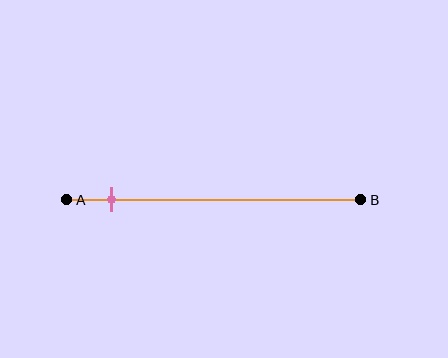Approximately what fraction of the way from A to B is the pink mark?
The pink mark is approximately 15% of the way from A to B.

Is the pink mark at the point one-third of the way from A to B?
No, the mark is at about 15% from A, not at the 33% one-third point.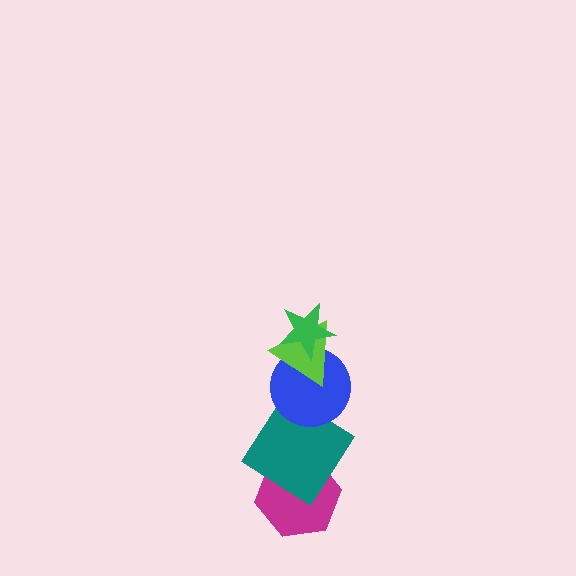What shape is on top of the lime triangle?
The green star is on top of the lime triangle.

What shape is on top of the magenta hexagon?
The teal diamond is on top of the magenta hexagon.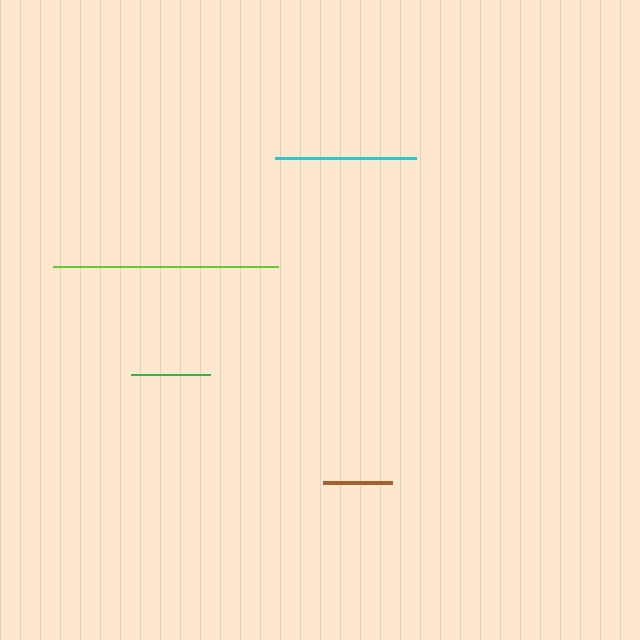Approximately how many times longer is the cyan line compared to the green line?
The cyan line is approximately 1.8 times the length of the green line.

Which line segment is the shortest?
The brown line is the shortest at approximately 69 pixels.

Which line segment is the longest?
The lime line is the longest at approximately 225 pixels.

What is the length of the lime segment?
The lime segment is approximately 225 pixels long.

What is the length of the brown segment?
The brown segment is approximately 69 pixels long.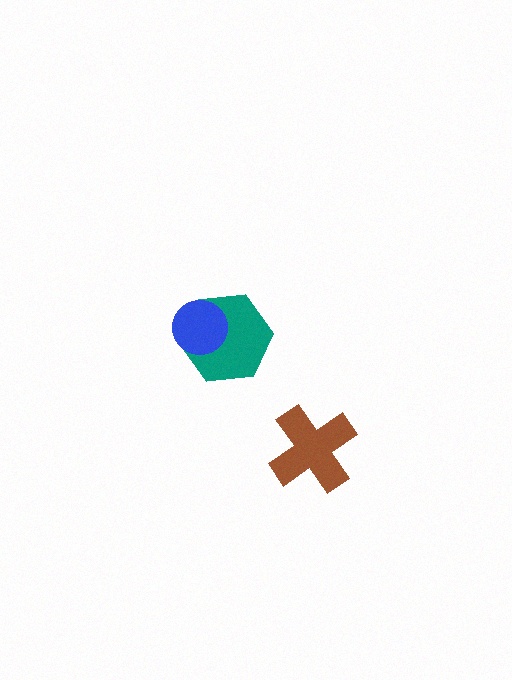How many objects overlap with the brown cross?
0 objects overlap with the brown cross.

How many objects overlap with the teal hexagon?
1 object overlaps with the teal hexagon.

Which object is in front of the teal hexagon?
The blue circle is in front of the teal hexagon.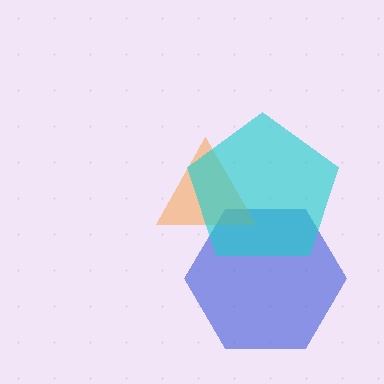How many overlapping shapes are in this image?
There are 3 overlapping shapes in the image.